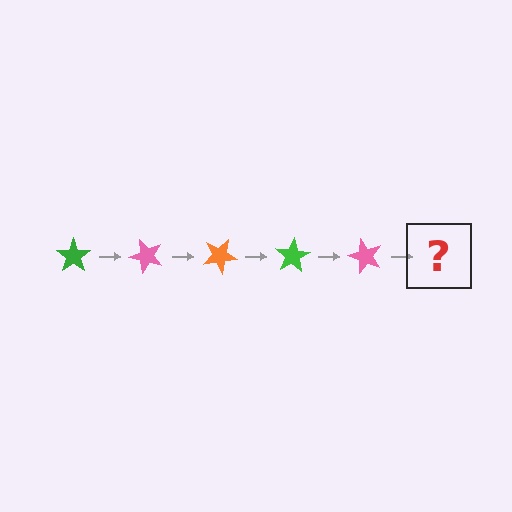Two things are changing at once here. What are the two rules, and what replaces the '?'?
The two rules are that it rotates 50 degrees each step and the color cycles through green, pink, and orange. The '?' should be an orange star, rotated 250 degrees from the start.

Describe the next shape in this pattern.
It should be an orange star, rotated 250 degrees from the start.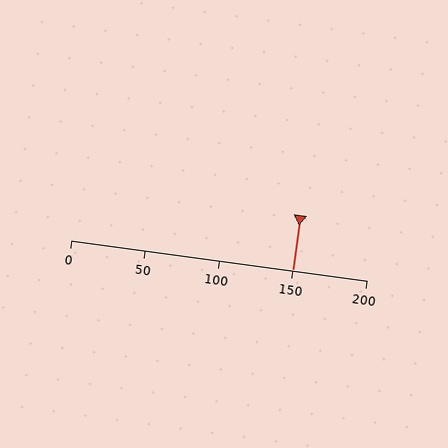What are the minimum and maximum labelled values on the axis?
The axis runs from 0 to 200.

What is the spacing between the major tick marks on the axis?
The major ticks are spaced 50 apart.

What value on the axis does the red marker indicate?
The marker indicates approximately 150.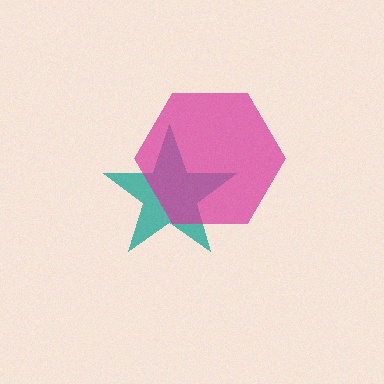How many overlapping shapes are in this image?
There are 2 overlapping shapes in the image.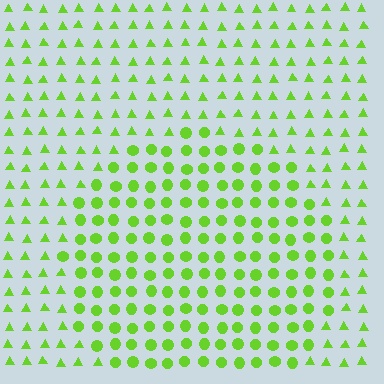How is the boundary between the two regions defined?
The boundary is defined by a change in element shape: circles inside vs. triangles outside. All elements share the same color and spacing.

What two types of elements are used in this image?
The image uses circles inside the circle region and triangles outside it.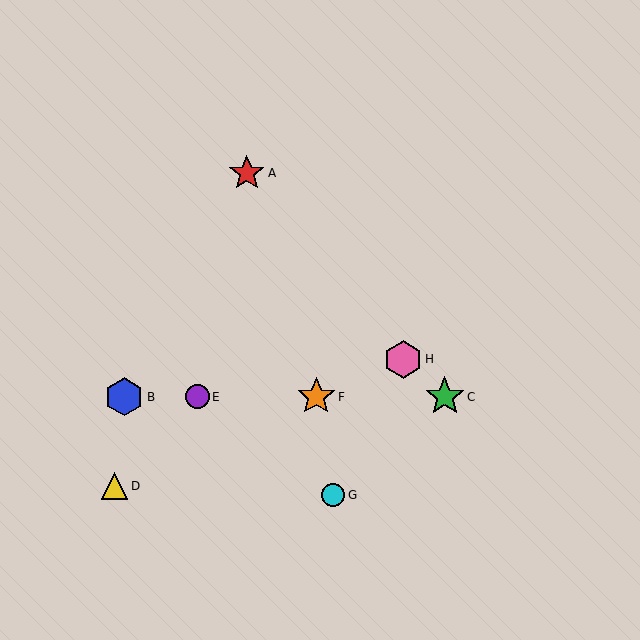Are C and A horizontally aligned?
No, C is at y≈397 and A is at y≈173.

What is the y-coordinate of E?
Object E is at y≈397.